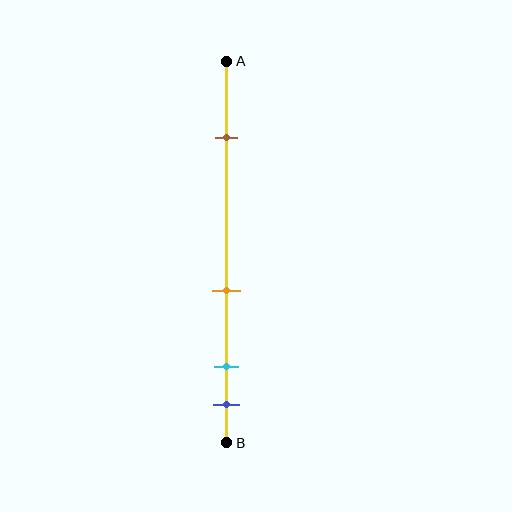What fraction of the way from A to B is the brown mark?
The brown mark is approximately 20% (0.2) of the way from A to B.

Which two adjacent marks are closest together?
The cyan and blue marks are the closest adjacent pair.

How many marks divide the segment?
There are 4 marks dividing the segment.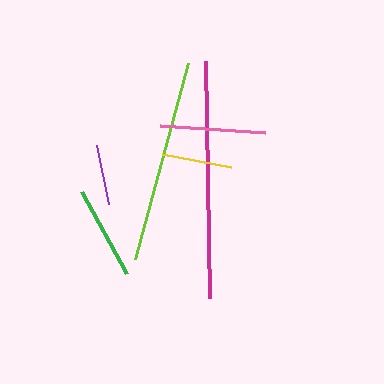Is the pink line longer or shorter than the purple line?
The pink line is longer than the purple line.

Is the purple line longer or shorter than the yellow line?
The yellow line is longer than the purple line.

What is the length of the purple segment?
The purple segment is approximately 61 pixels long.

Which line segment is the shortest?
The purple line is the shortest at approximately 61 pixels.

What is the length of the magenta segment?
The magenta segment is approximately 237 pixels long.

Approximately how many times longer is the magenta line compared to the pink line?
The magenta line is approximately 2.2 times the length of the pink line.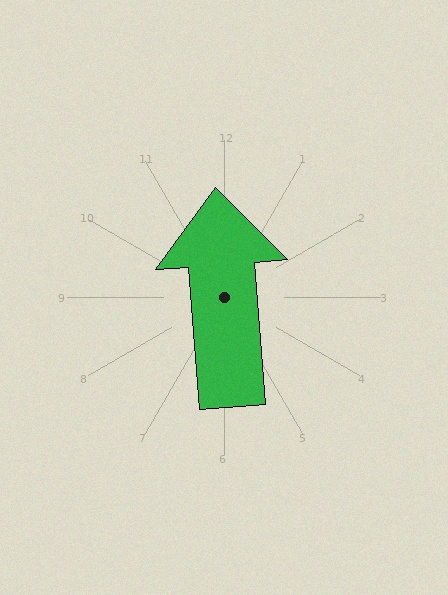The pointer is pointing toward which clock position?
Roughly 12 o'clock.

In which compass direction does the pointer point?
North.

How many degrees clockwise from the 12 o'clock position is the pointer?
Approximately 356 degrees.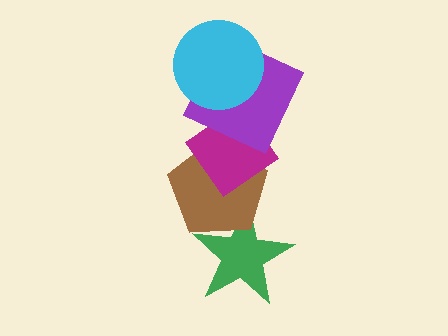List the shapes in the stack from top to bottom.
From top to bottom: the cyan circle, the purple square, the magenta diamond, the brown pentagon, the green star.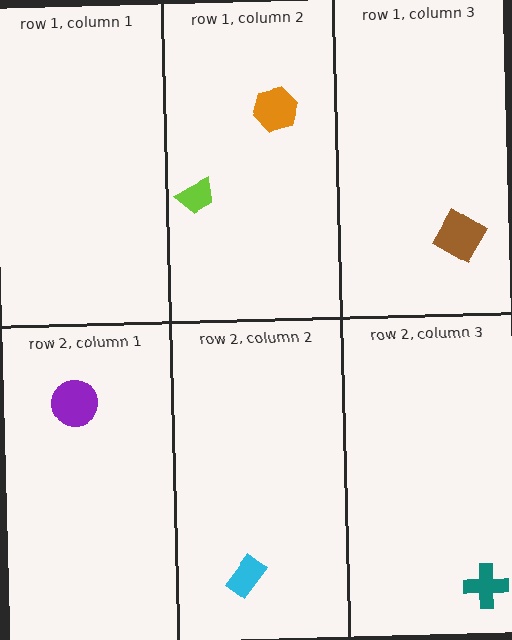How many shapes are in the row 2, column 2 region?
1.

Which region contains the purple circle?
The row 2, column 1 region.